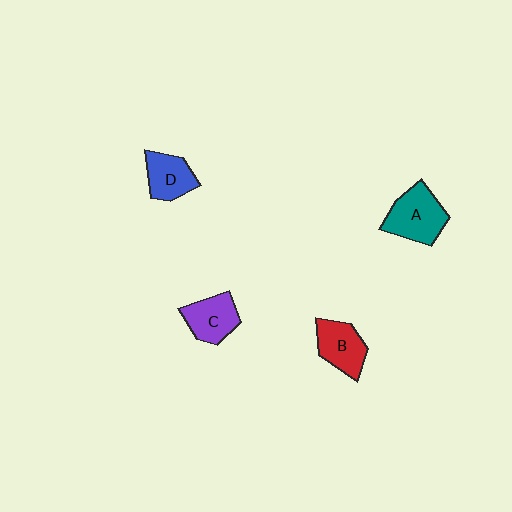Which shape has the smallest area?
Shape D (blue).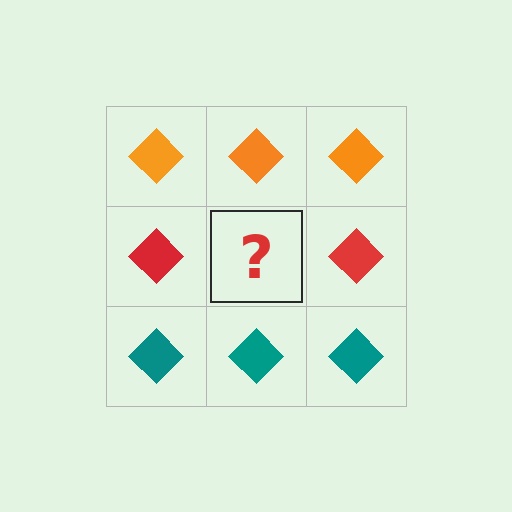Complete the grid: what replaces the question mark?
The question mark should be replaced with a red diamond.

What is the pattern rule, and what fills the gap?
The rule is that each row has a consistent color. The gap should be filled with a red diamond.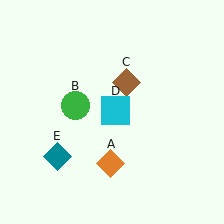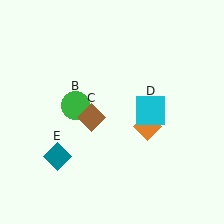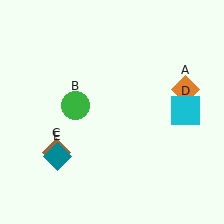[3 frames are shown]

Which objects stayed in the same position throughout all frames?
Green circle (object B) and teal diamond (object E) remained stationary.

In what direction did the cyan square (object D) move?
The cyan square (object D) moved right.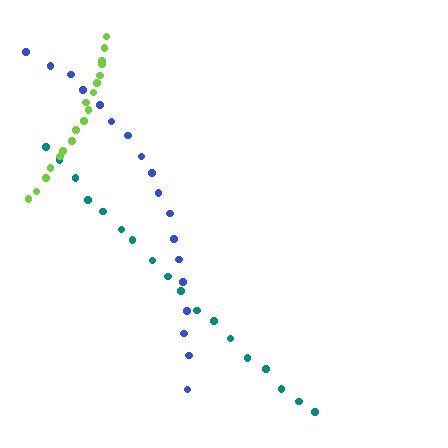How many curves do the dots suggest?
There are 3 distinct paths.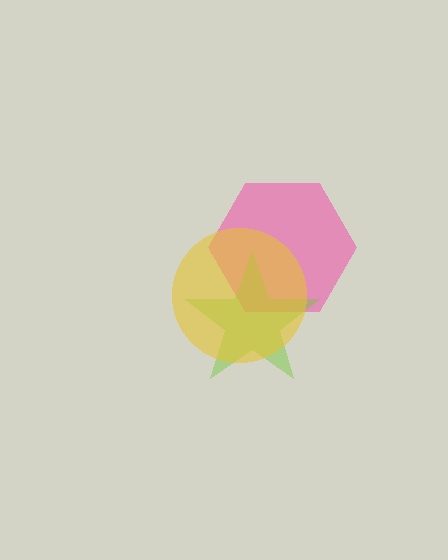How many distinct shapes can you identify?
There are 3 distinct shapes: a pink hexagon, a lime star, a yellow circle.